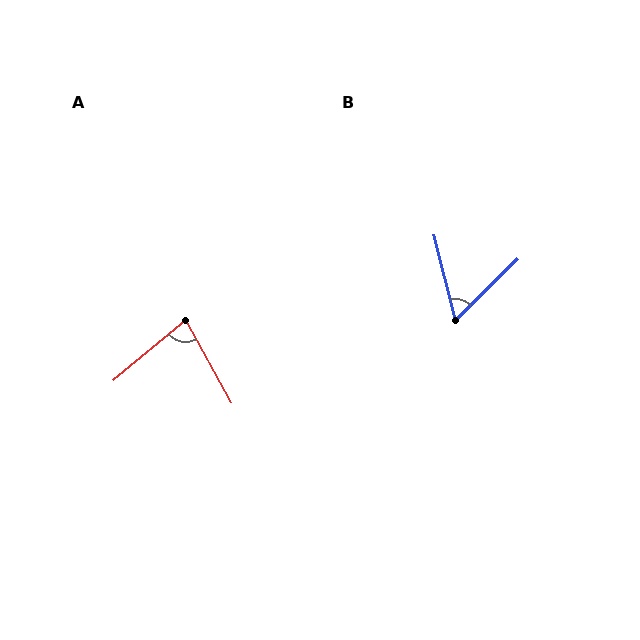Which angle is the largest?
A, at approximately 79 degrees.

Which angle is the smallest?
B, at approximately 59 degrees.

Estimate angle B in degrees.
Approximately 59 degrees.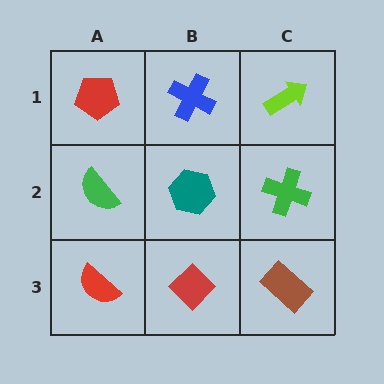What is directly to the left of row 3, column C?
A red diamond.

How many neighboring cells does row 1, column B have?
3.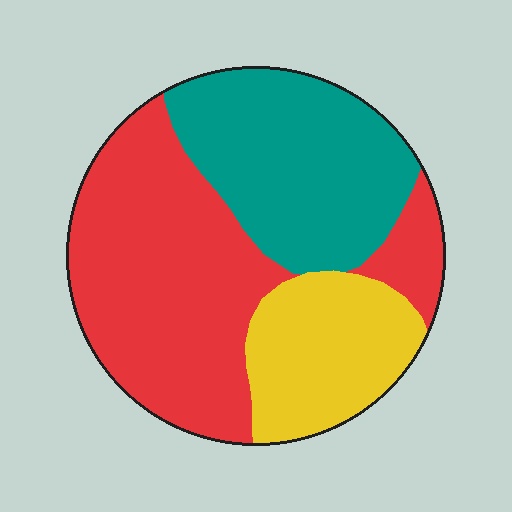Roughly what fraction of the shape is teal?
Teal takes up between a sixth and a third of the shape.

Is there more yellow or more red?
Red.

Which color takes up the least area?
Yellow, at roughly 20%.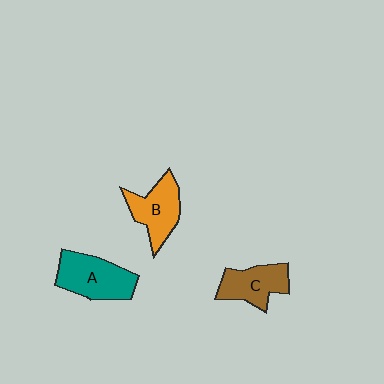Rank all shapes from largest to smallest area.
From largest to smallest: A (teal), B (orange), C (brown).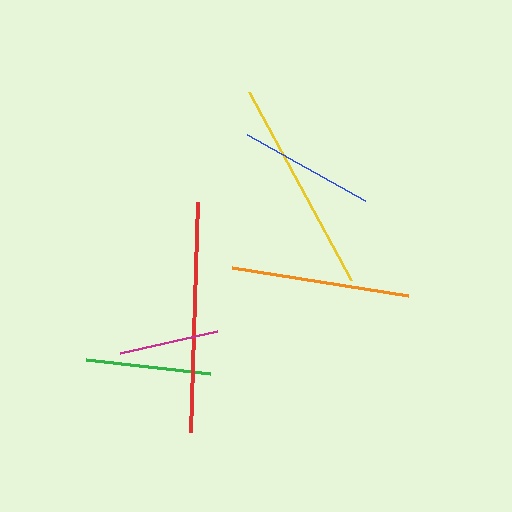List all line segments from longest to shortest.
From longest to shortest: red, yellow, orange, blue, green, magenta.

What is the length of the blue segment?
The blue segment is approximately 135 pixels long.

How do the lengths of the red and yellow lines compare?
The red and yellow lines are approximately the same length.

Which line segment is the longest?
The red line is the longest at approximately 230 pixels.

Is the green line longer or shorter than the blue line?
The blue line is longer than the green line.